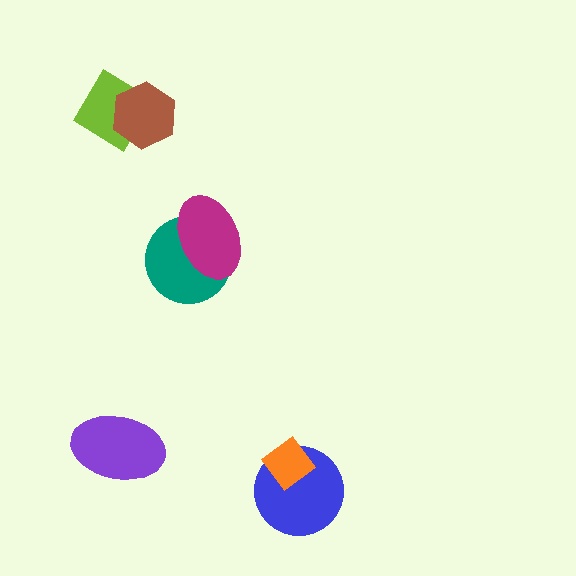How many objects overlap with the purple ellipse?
0 objects overlap with the purple ellipse.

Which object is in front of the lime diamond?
The brown hexagon is in front of the lime diamond.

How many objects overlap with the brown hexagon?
1 object overlaps with the brown hexagon.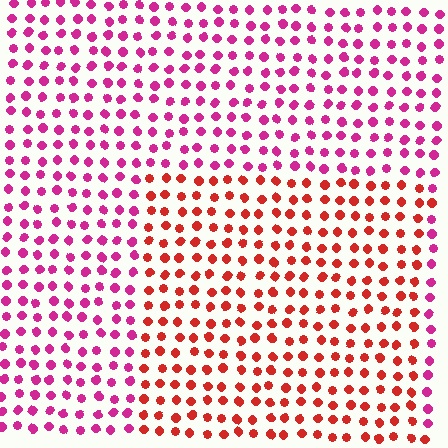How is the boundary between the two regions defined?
The boundary is defined purely by a slight shift in hue (about 40 degrees). Spacing, size, and orientation are identical on both sides.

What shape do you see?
I see a rectangle.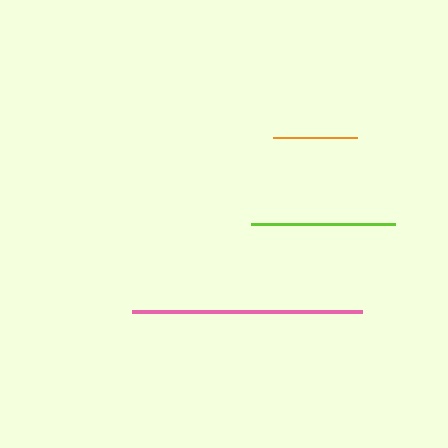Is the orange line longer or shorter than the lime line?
The lime line is longer than the orange line.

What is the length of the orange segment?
The orange segment is approximately 84 pixels long.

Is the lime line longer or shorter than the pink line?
The pink line is longer than the lime line.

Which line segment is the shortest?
The orange line is the shortest at approximately 84 pixels.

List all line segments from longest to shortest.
From longest to shortest: pink, lime, orange.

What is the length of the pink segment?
The pink segment is approximately 230 pixels long.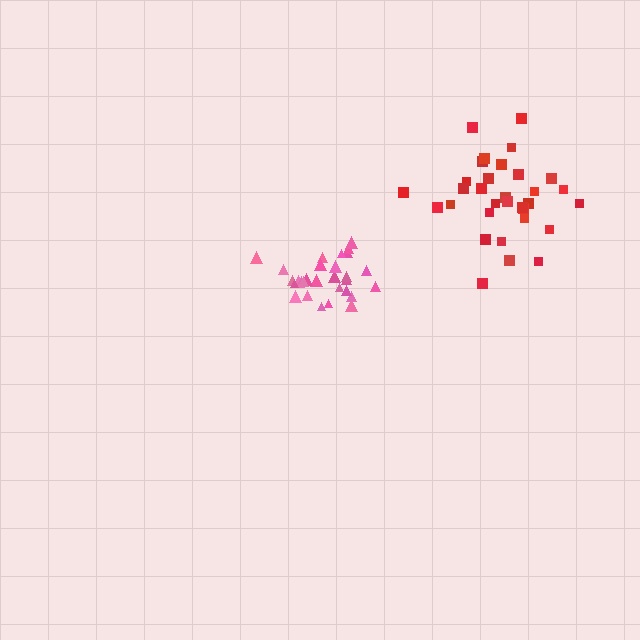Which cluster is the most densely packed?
Pink.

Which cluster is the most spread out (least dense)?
Red.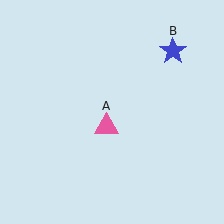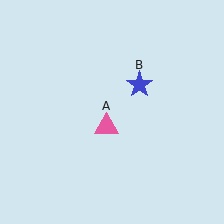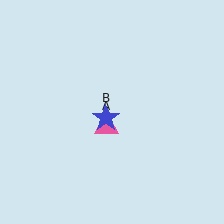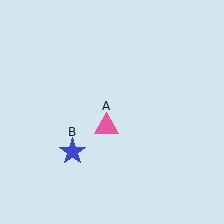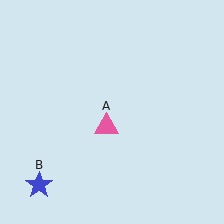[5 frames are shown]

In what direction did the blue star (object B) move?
The blue star (object B) moved down and to the left.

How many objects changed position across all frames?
1 object changed position: blue star (object B).